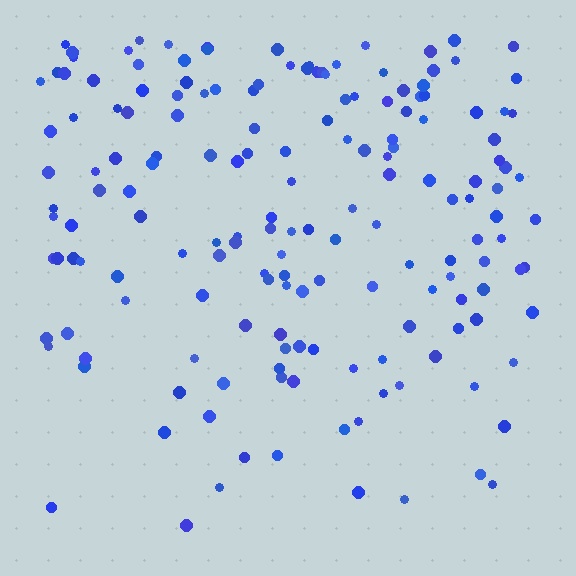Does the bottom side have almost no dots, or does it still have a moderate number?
Still a moderate number, just noticeably fewer than the top.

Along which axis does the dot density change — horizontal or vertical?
Vertical.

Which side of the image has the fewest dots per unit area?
The bottom.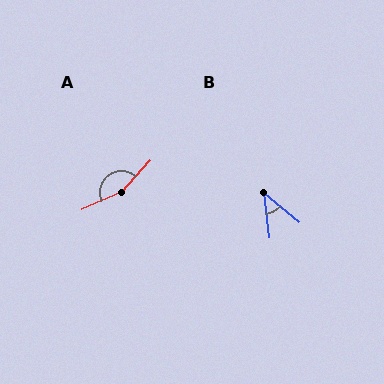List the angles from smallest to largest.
B (44°), A (157°).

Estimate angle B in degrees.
Approximately 44 degrees.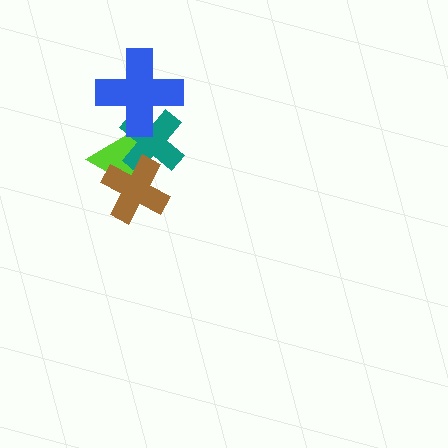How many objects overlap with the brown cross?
2 objects overlap with the brown cross.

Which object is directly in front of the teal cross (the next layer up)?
The brown cross is directly in front of the teal cross.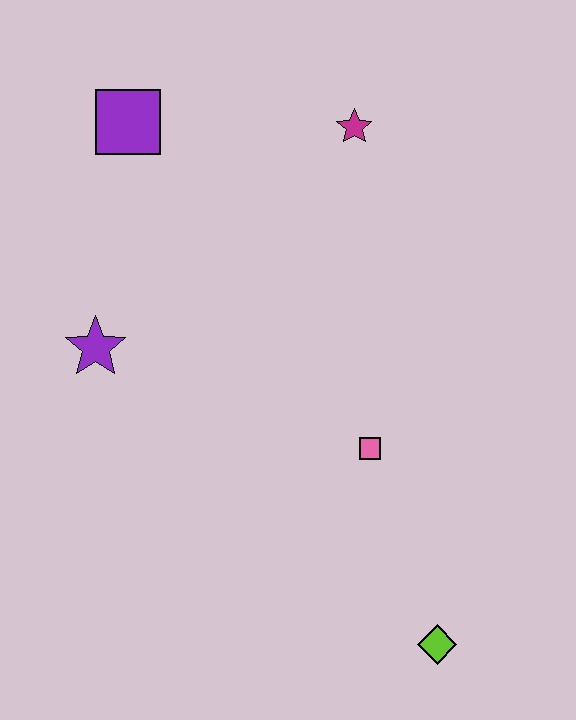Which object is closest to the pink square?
The lime diamond is closest to the pink square.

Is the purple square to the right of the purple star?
Yes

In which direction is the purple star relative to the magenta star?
The purple star is to the left of the magenta star.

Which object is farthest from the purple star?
The lime diamond is farthest from the purple star.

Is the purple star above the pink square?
Yes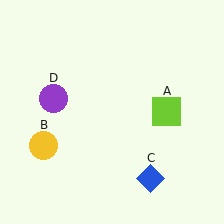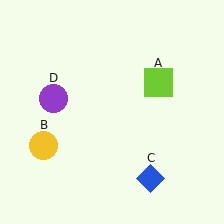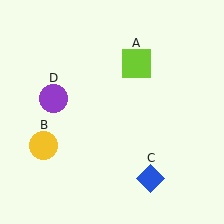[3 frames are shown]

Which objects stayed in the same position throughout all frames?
Yellow circle (object B) and blue diamond (object C) and purple circle (object D) remained stationary.